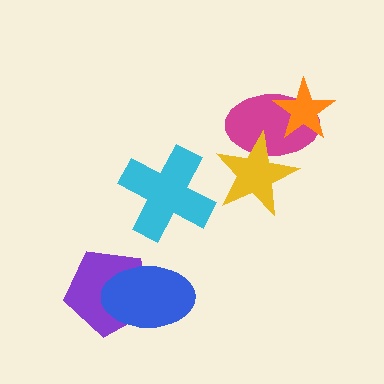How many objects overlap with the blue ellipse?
1 object overlaps with the blue ellipse.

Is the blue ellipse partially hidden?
No, no other shape covers it.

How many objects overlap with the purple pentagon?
1 object overlaps with the purple pentagon.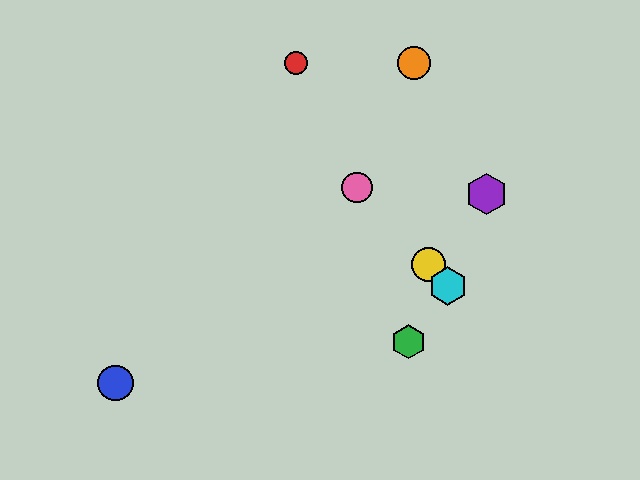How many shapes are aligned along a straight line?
3 shapes (the yellow circle, the cyan hexagon, the pink circle) are aligned along a straight line.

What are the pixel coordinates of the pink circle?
The pink circle is at (357, 188).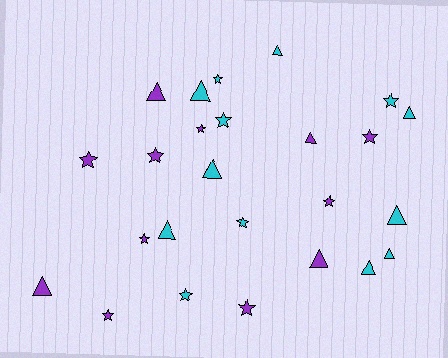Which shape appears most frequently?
Star, with 13 objects.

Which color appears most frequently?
Cyan, with 13 objects.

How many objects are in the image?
There are 25 objects.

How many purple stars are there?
There are 8 purple stars.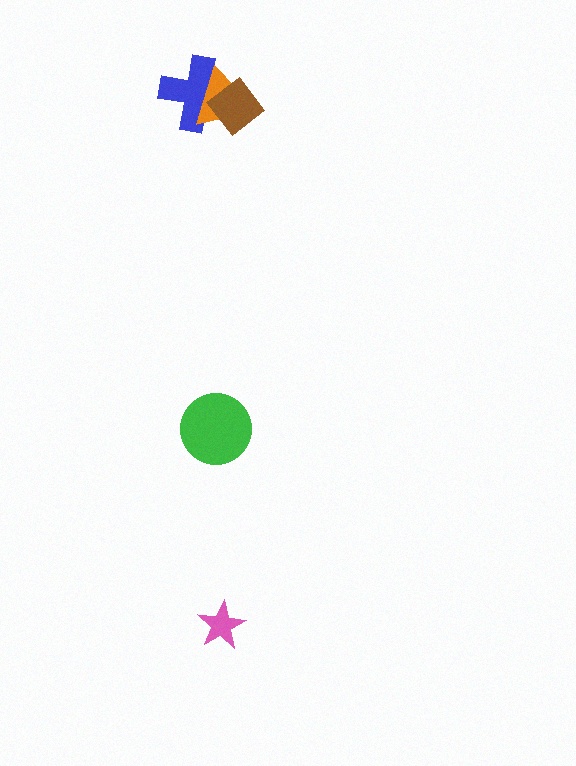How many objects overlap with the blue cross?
2 objects overlap with the blue cross.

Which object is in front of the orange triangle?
The brown diamond is in front of the orange triangle.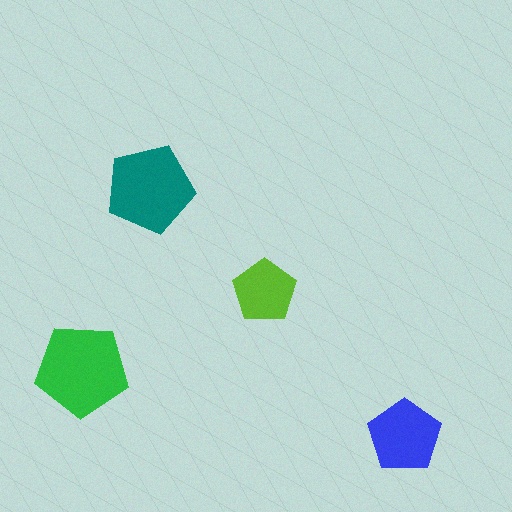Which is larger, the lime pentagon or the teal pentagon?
The teal one.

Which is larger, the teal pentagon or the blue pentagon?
The teal one.